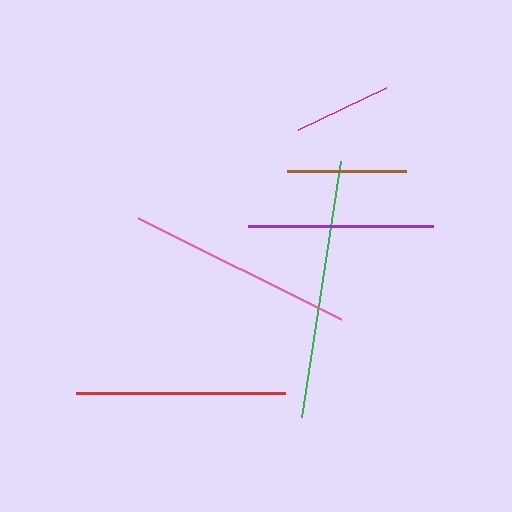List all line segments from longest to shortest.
From longest to shortest: green, pink, red, purple, brown, magenta.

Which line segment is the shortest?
The magenta line is the shortest at approximately 97 pixels.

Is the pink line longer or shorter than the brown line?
The pink line is longer than the brown line.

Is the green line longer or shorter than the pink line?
The green line is longer than the pink line.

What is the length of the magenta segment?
The magenta segment is approximately 97 pixels long.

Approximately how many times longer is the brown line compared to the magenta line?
The brown line is approximately 1.2 times the length of the magenta line.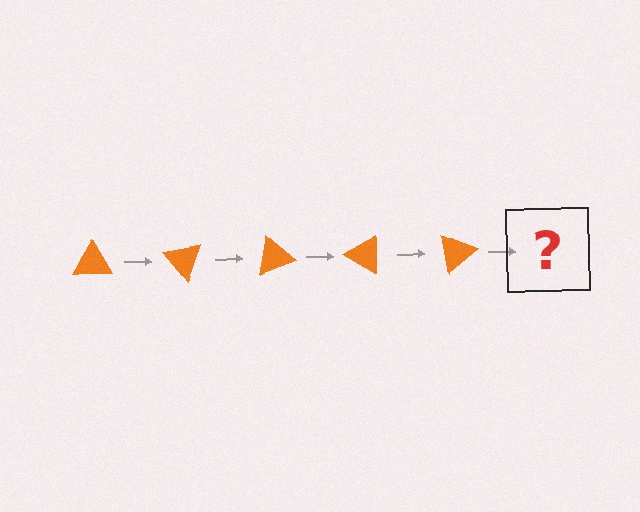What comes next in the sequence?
The next element should be an orange triangle rotated 250 degrees.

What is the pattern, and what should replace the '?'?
The pattern is that the triangle rotates 50 degrees each step. The '?' should be an orange triangle rotated 250 degrees.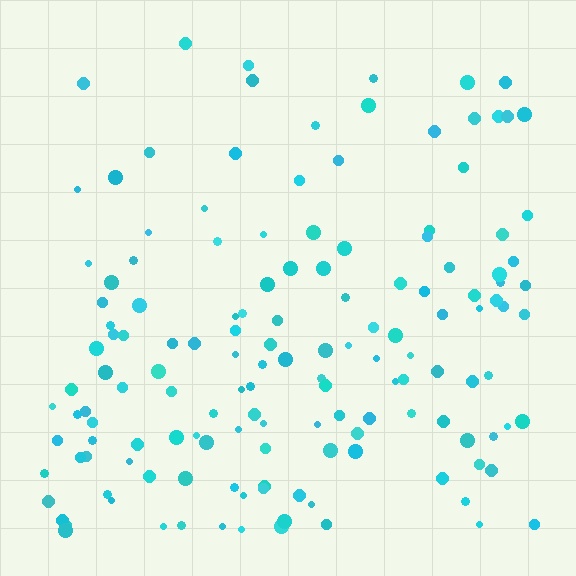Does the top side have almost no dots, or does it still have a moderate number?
Still a moderate number, just noticeably fewer than the bottom.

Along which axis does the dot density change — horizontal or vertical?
Vertical.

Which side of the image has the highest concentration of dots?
The bottom.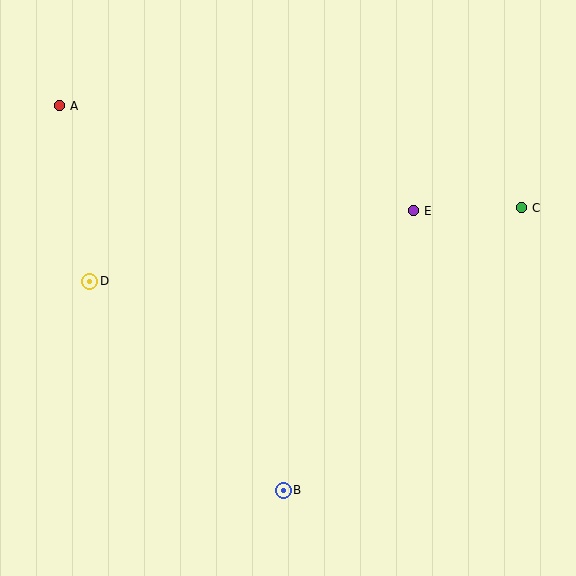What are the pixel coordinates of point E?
Point E is at (414, 211).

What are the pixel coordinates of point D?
Point D is at (90, 281).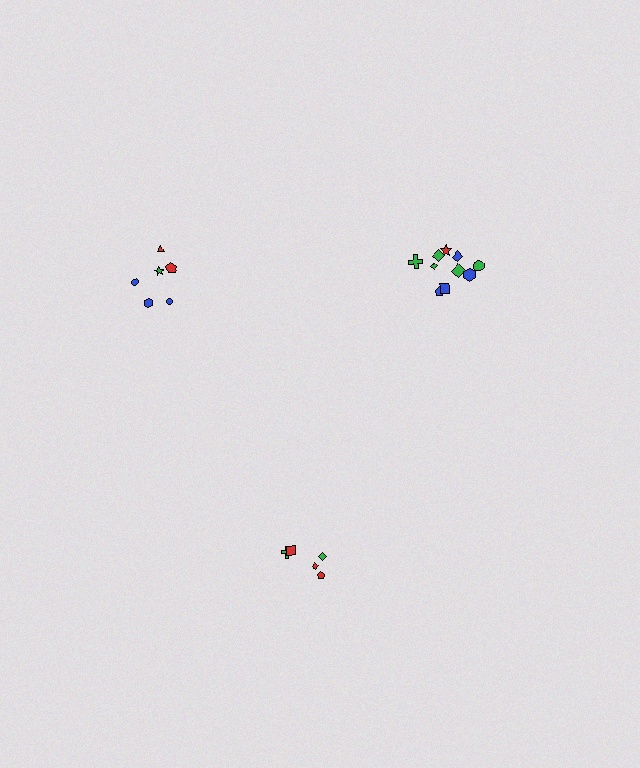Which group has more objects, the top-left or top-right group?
The top-right group.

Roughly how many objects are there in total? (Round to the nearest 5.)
Roughly 20 objects in total.